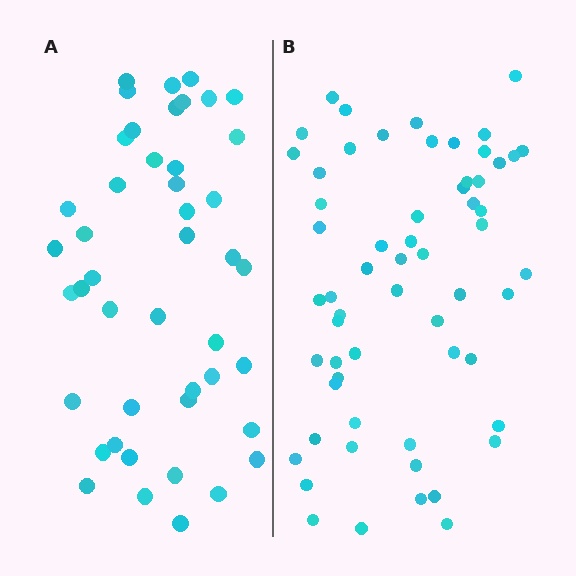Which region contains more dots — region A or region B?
Region B (the right region) has more dots.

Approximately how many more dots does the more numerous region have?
Region B has approximately 15 more dots than region A.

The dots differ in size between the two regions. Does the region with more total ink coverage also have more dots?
No. Region A has more total ink coverage because its dots are larger, but region B actually contains more individual dots. Total area can be misleading — the number of items is what matters here.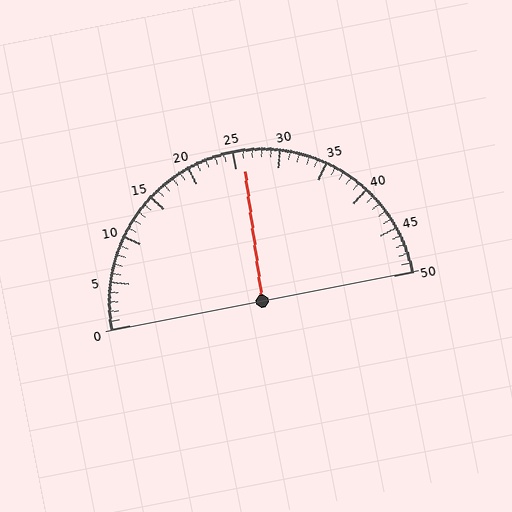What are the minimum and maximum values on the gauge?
The gauge ranges from 0 to 50.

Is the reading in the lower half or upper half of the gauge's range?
The reading is in the upper half of the range (0 to 50).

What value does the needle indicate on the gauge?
The needle indicates approximately 26.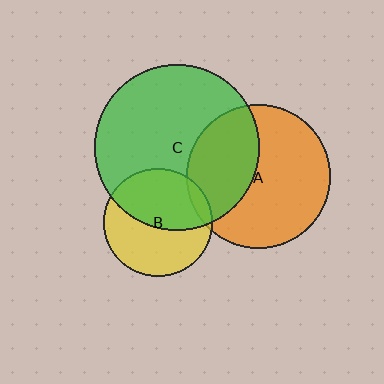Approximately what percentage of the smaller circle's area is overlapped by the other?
Approximately 40%.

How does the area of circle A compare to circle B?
Approximately 1.7 times.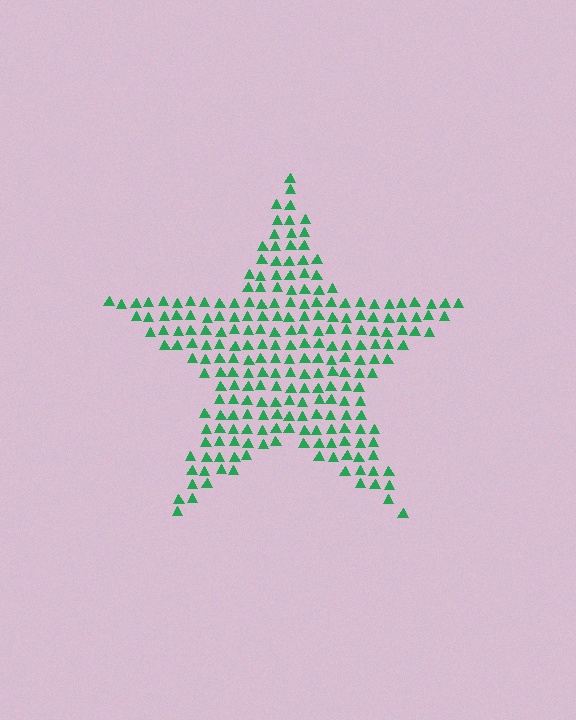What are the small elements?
The small elements are triangles.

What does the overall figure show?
The overall figure shows a star.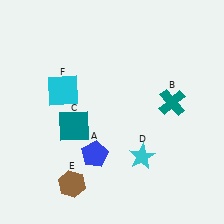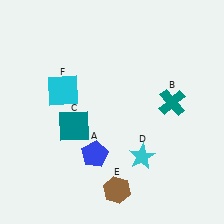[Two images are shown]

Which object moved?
The brown hexagon (E) moved right.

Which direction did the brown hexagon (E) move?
The brown hexagon (E) moved right.